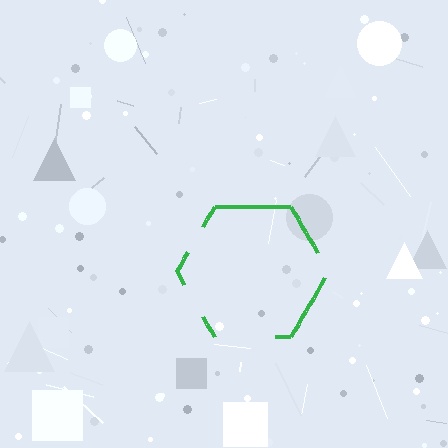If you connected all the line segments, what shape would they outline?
They would outline a hexagon.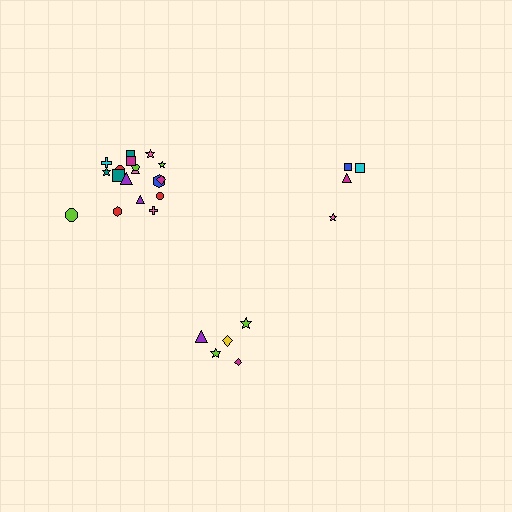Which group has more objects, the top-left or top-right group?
The top-left group.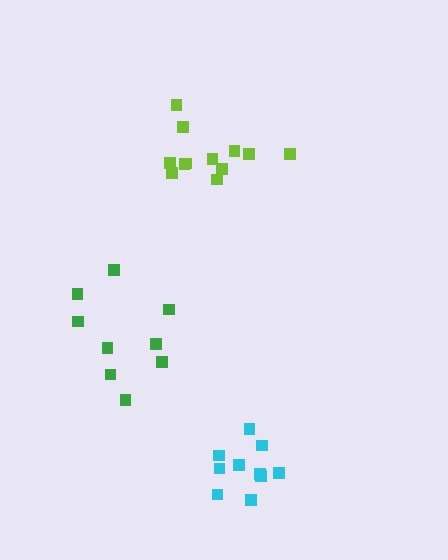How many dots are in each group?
Group 1: 12 dots, Group 2: 10 dots, Group 3: 9 dots (31 total).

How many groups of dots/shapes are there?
There are 3 groups.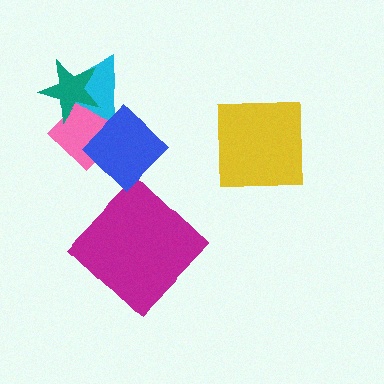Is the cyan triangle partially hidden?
Yes, it is partially covered by another shape.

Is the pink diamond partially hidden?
Yes, it is partially covered by another shape.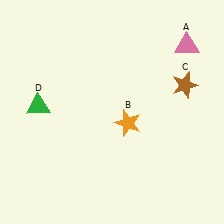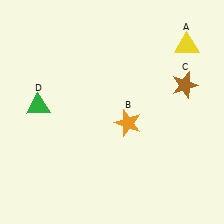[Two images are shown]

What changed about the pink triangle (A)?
In Image 1, A is pink. In Image 2, it changed to yellow.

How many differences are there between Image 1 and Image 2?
There is 1 difference between the two images.